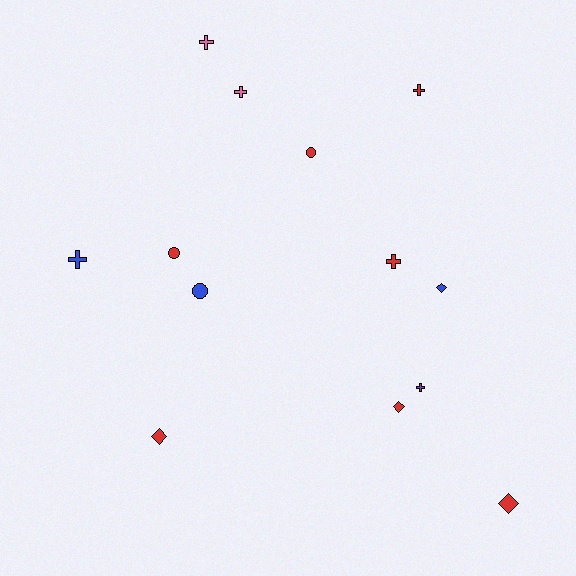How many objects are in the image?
There are 13 objects.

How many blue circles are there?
There is 1 blue circle.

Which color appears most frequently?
Red, with 7 objects.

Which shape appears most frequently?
Cross, with 6 objects.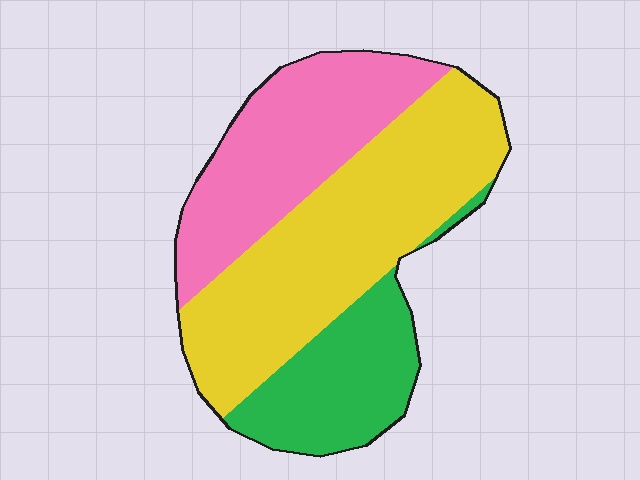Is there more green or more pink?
Pink.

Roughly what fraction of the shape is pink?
Pink covers 31% of the shape.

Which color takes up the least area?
Green, at roughly 20%.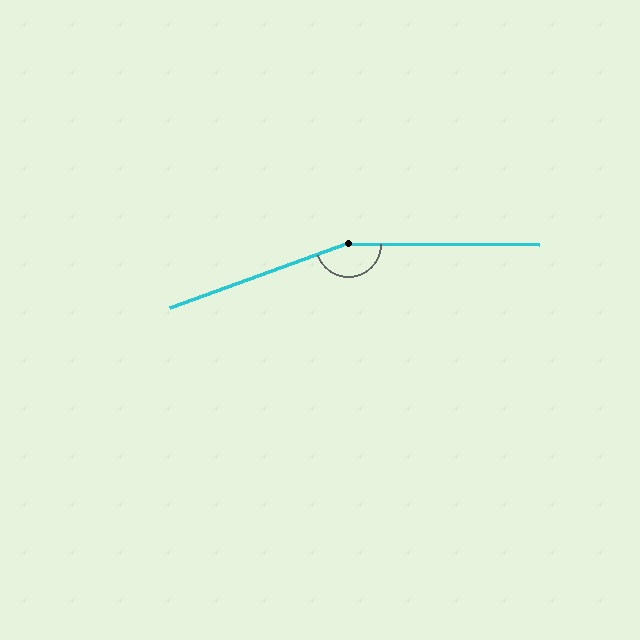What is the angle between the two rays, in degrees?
Approximately 160 degrees.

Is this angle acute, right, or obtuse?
It is obtuse.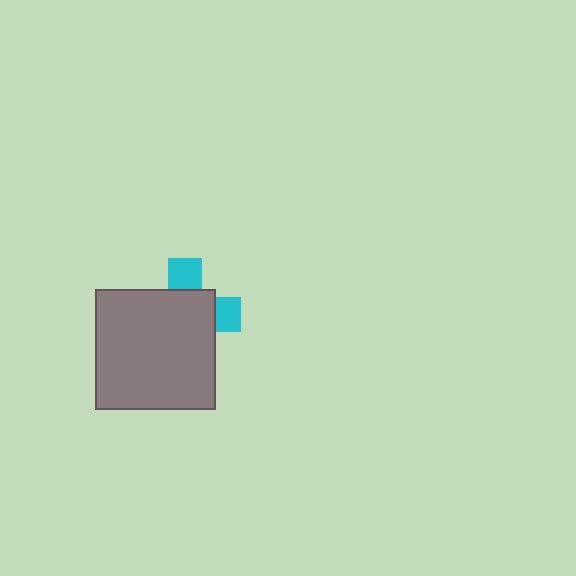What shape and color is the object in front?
The object in front is a gray square.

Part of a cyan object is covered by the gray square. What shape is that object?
It is a cross.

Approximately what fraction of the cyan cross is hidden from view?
Roughly 70% of the cyan cross is hidden behind the gray square.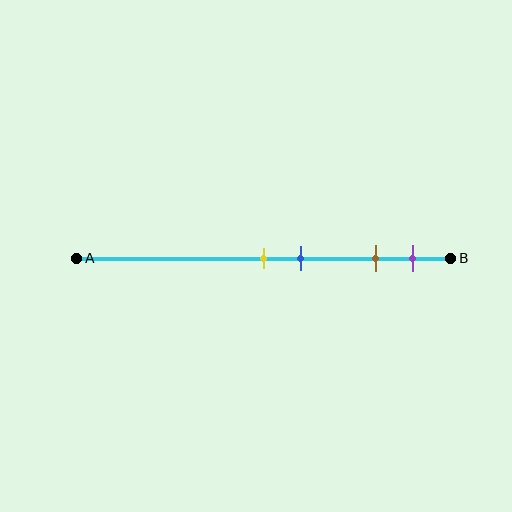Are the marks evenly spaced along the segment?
No, the marks are not evenly spaced.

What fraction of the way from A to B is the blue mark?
The blue mark is approximately 60% (0.6) of the way from A to B.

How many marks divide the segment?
There are 4 marks dividing the segment.